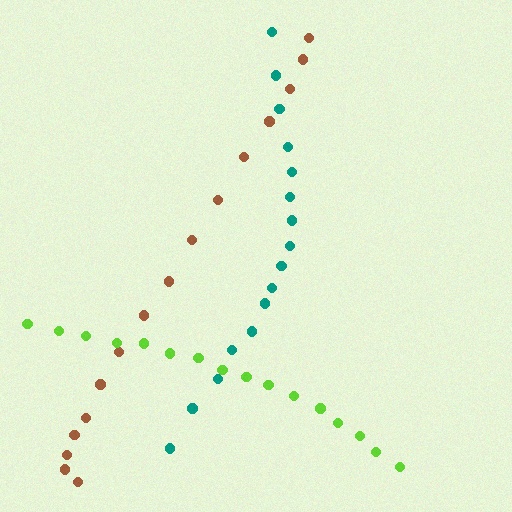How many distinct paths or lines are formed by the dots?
There are 3 distinct paths.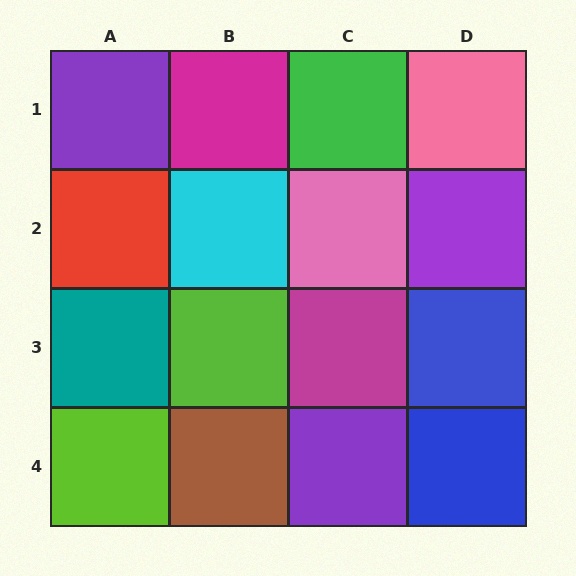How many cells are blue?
2 cells are blue.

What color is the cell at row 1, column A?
Purple.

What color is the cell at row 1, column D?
Pink.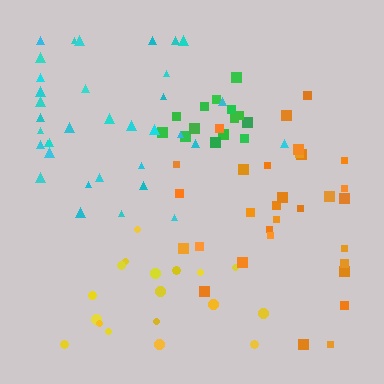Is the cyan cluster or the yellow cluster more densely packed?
Cyan.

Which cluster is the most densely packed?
Green.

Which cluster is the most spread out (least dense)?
Yellow.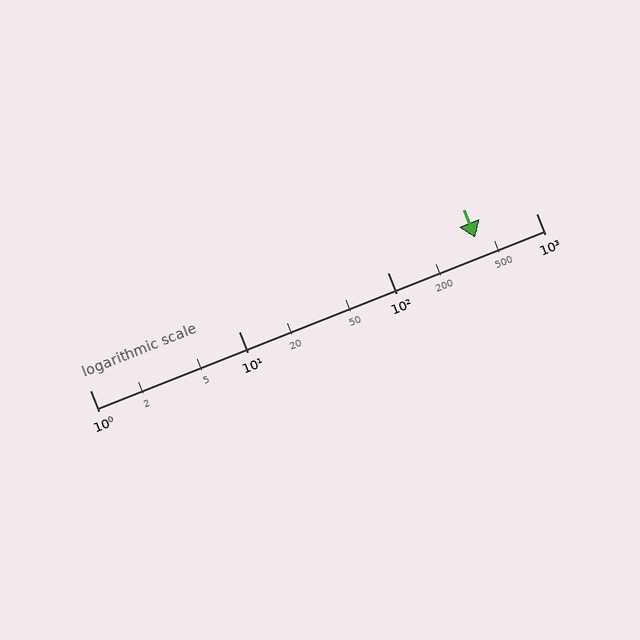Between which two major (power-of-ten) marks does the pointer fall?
The pointer is between 100 and 1000.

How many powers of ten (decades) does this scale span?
The scale spans 3 decades, from 1 to 1000.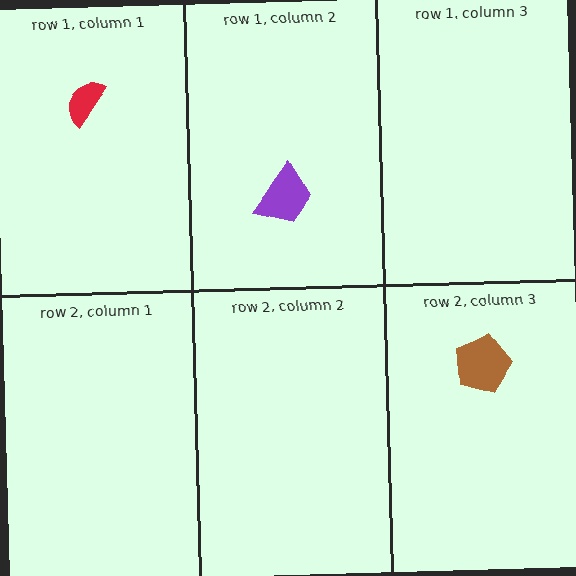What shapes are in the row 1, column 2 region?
The purple trapezoid.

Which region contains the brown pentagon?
The row 2, column 3 region.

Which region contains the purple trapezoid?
The row 1, column 2 region.